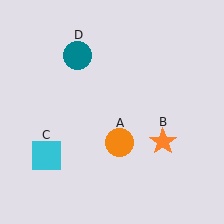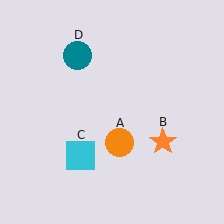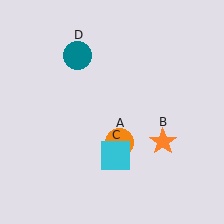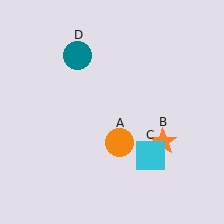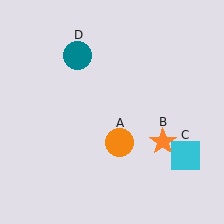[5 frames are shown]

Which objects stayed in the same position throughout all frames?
Orange circle (object A) and orange star (object B) and teal circle (object D) remained stationary.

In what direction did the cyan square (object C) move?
The cyan square (object C) moved right.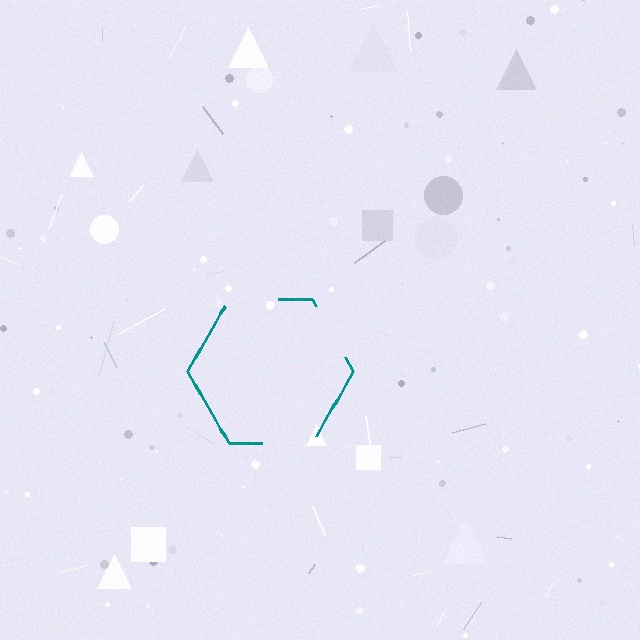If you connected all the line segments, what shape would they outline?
They would outline a hexagon.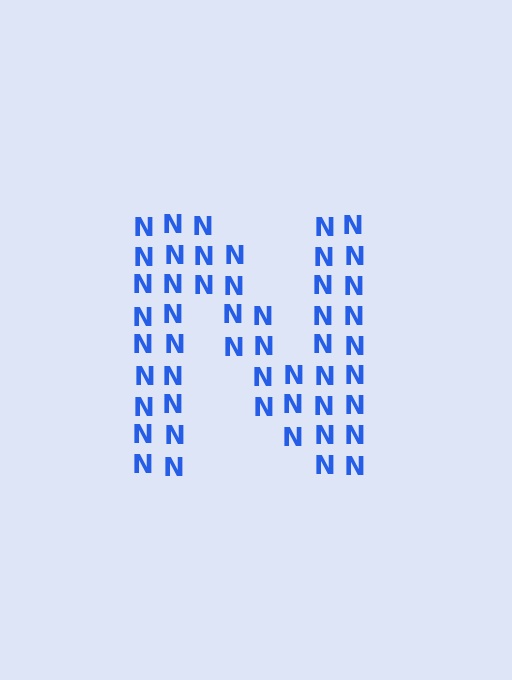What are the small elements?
The small elements are letter N's.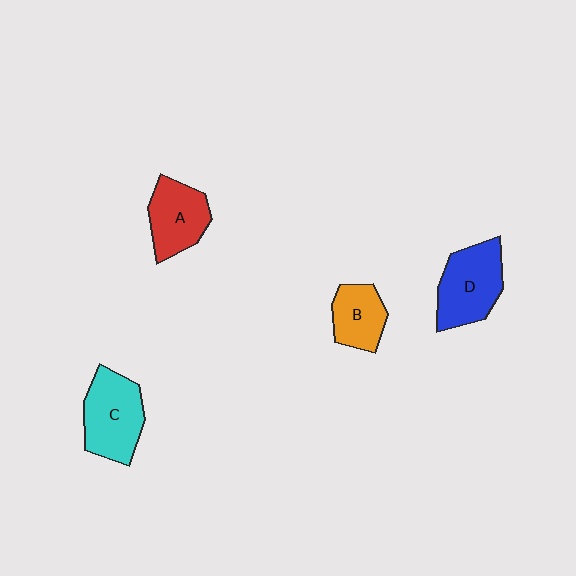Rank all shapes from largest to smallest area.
From largest to smallest: C (cyan), D (blue), A (red), B (orange).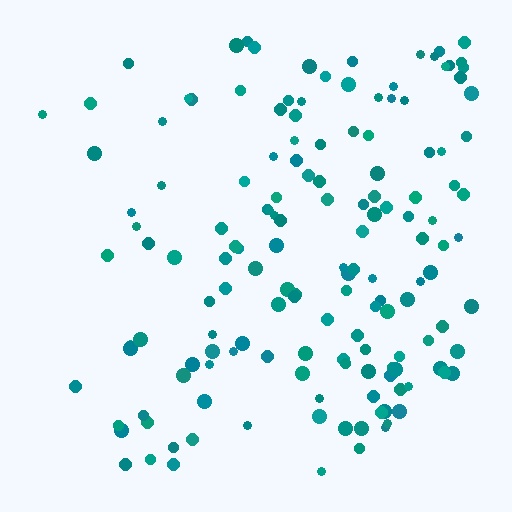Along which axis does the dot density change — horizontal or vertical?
Horizontal.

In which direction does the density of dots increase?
From left to right, with the right side densest.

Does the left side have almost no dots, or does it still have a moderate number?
Still a moderate number, just noticeably fewer than the right.